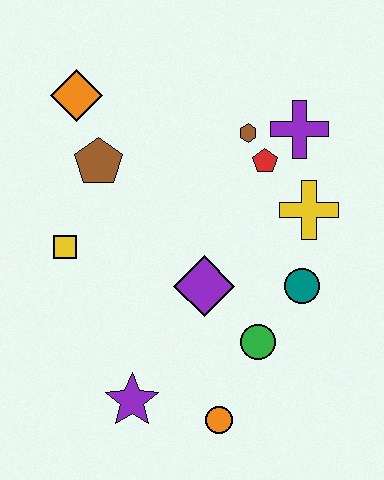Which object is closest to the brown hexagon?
The red pentagon is closest to the brown hexagon.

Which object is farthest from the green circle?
The orange diamond is farthest from the green circle.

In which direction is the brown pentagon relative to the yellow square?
The brown pentagon is above the yellow square.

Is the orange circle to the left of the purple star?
No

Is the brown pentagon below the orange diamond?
Yes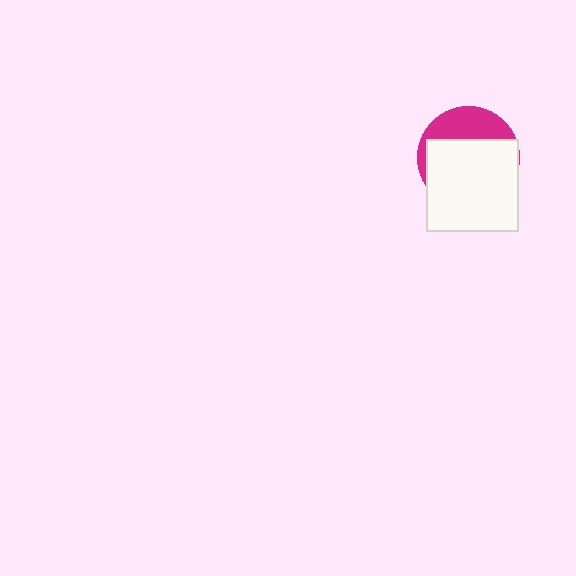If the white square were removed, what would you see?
You would see the complete magenta circle.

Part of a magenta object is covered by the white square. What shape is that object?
It is a circle.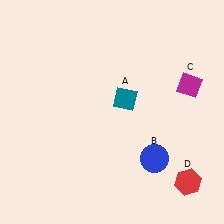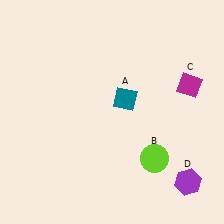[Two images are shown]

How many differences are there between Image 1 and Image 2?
There are 2 differences between the two images.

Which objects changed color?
B changed from blue to lime. D changed from red to purple.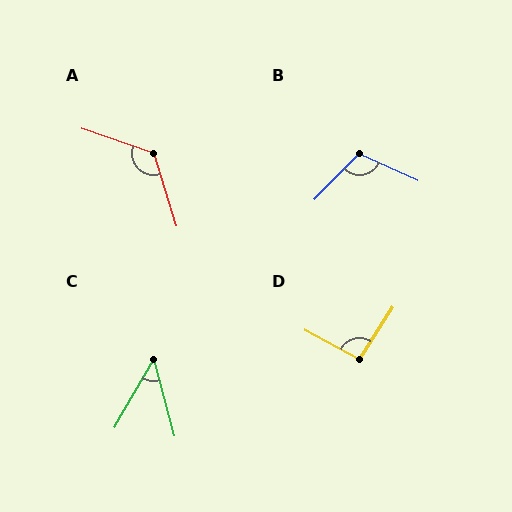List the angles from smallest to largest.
C (45°), D (94°), B (110°), A (126°).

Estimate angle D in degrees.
Approximately 94 degrees.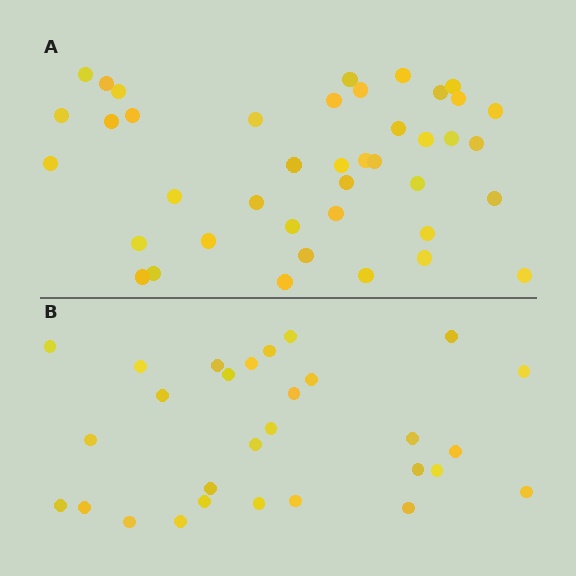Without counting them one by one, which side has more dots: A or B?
Region A (the top region) has more dots.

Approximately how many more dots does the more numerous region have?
Region A has roughly 12 or so more dots than region B.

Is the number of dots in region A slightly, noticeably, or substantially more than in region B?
Region A has noticeably more, but not dramatically so. The ratio is roughly 1.4 to 1.